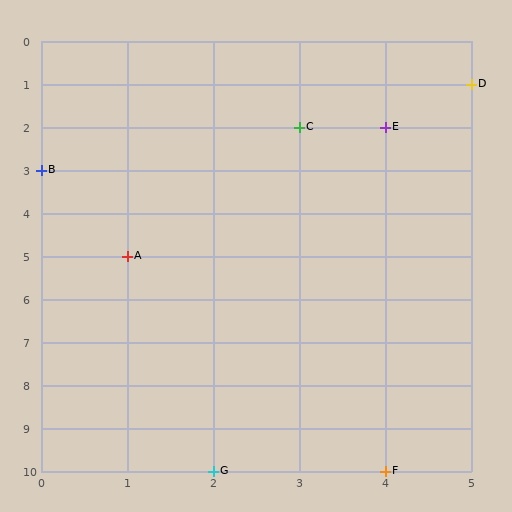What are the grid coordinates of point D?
Point D is at grid coordinates (5, 1).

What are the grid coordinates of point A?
Point A is at grid coordinates (1, 5).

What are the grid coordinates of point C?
Point C is at grid coordinates (3, 2).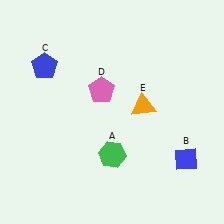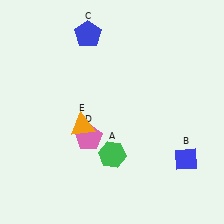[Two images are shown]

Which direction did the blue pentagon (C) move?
The blue pentagon (C) moved right.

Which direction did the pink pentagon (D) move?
The pink pentagon (D) moved down.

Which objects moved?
The objects that moved are: the blue pentagon (C), the pink pentagon (D), the orange triangle (E).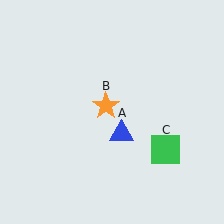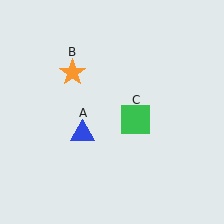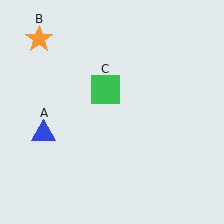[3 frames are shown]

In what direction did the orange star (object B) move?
The orange star (object B) moved up and to the left.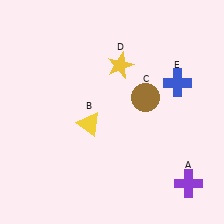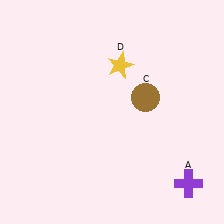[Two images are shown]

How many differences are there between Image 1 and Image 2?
There are 2 differences between the two images.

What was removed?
The yellow triangle (B), the blue cross (E) were removed in Image 2.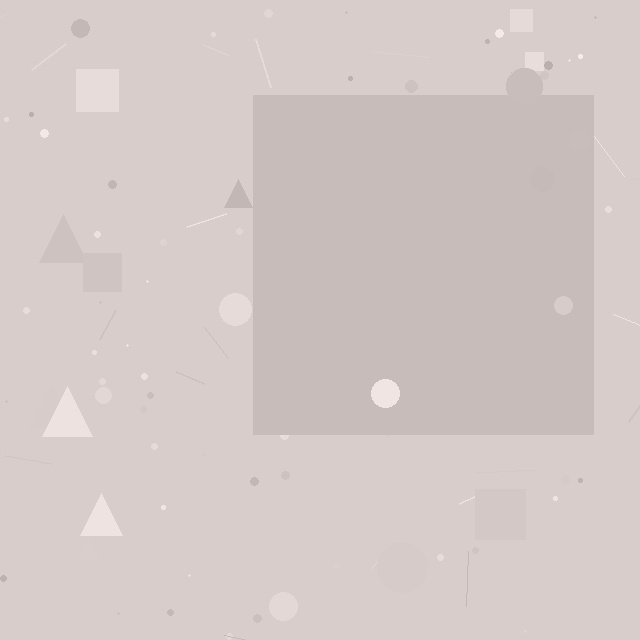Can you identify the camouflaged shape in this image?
The camouflaged shape is a square.